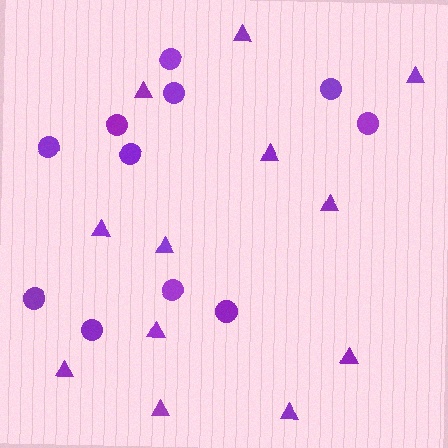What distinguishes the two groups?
There are 2 groups: one group of triangles (12) and one group of circles (11).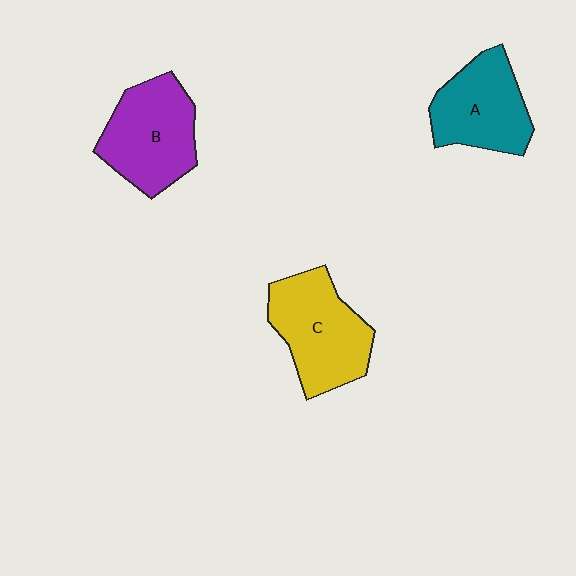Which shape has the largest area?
Shape C (yellow).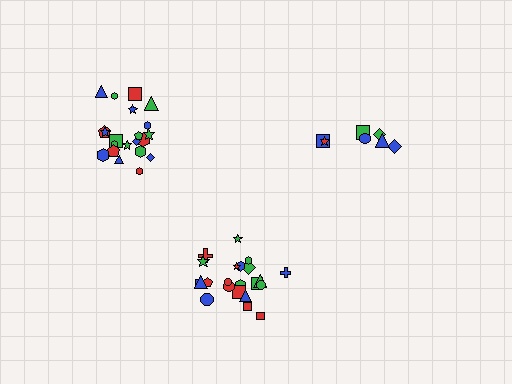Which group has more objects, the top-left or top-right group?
The top-left group.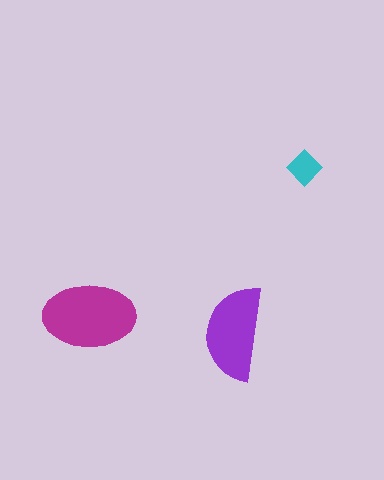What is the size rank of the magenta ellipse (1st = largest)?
1st.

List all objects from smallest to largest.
The cyan diamond, the purple semicircle, the magenta ellipse.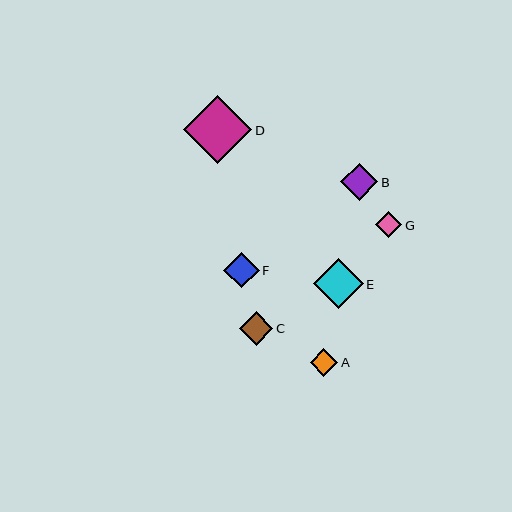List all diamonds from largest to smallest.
From largest to smallest: D, E, B, F, C, A, G.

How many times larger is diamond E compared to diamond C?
Diamond E is approximately 1.5 times the size of diamond C.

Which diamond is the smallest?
Diamond G is the smallest with a size of approximately 26 pixels.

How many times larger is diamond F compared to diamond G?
Diamond F is approximately 1.4 times the size of diamond G.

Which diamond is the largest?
Diamond D is the largest with a size of approximately 69 pixels.